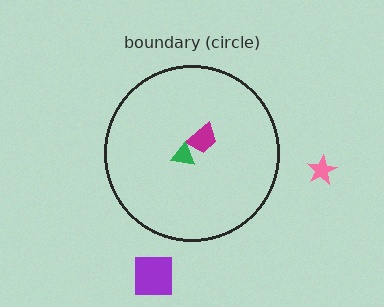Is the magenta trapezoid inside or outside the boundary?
Inside.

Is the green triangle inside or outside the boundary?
Inside.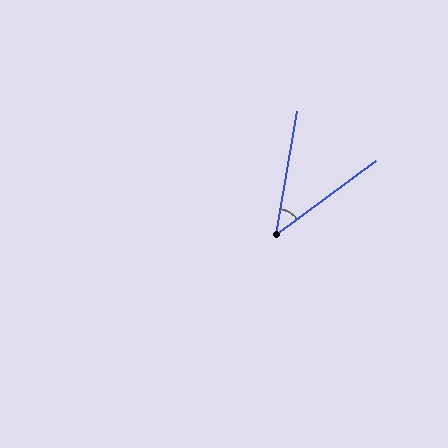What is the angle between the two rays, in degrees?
Approximately 44 degrees.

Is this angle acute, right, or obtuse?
It is acute.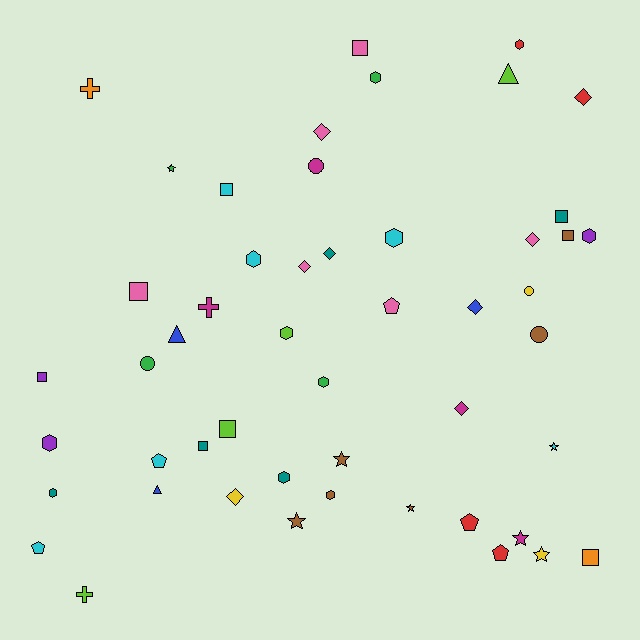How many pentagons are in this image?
There are 5 pentagons.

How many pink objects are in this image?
There are 6 pink objects.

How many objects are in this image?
There are 50 objects.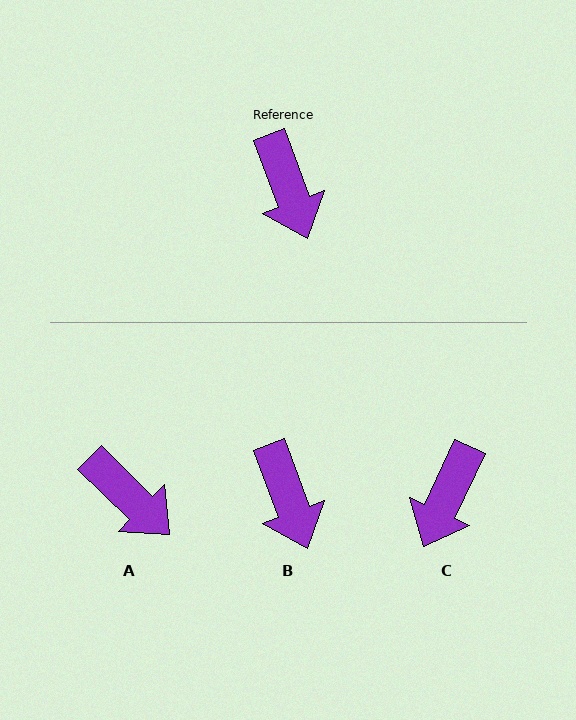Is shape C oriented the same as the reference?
No, it is off by about 45 degrees.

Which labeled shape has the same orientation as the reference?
B.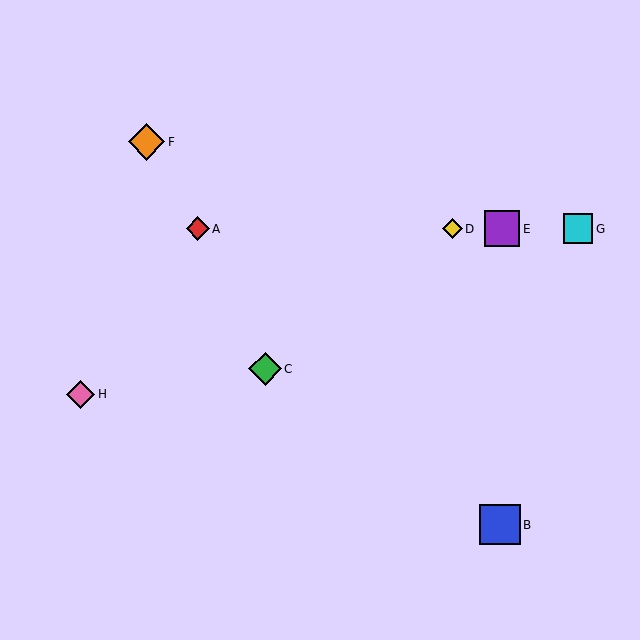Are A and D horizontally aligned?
Yes, both are at y≈229.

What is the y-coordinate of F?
Object F is at y≈142.